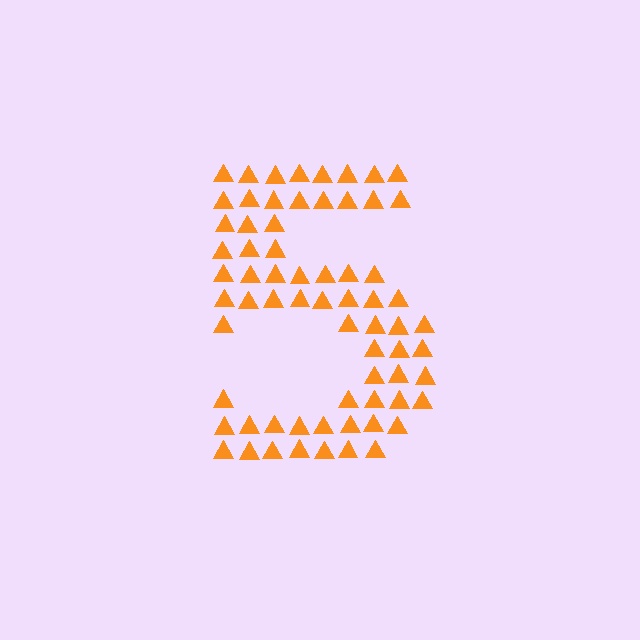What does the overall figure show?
The overall figure shows the digit 5.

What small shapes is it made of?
It is made of small triangles.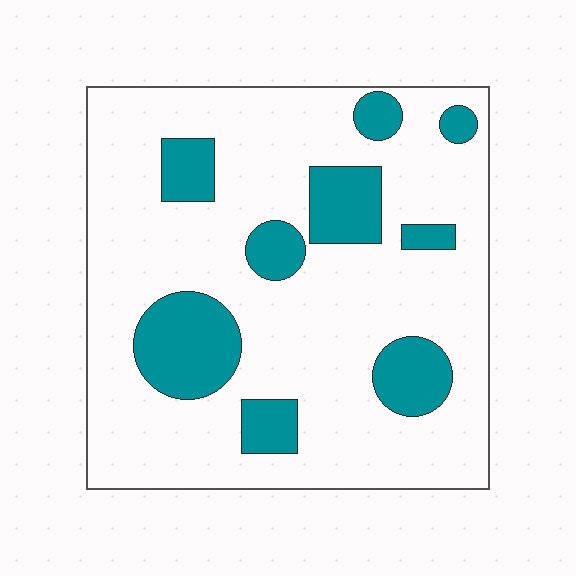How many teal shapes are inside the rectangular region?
9.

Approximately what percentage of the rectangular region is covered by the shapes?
Approximately 20%.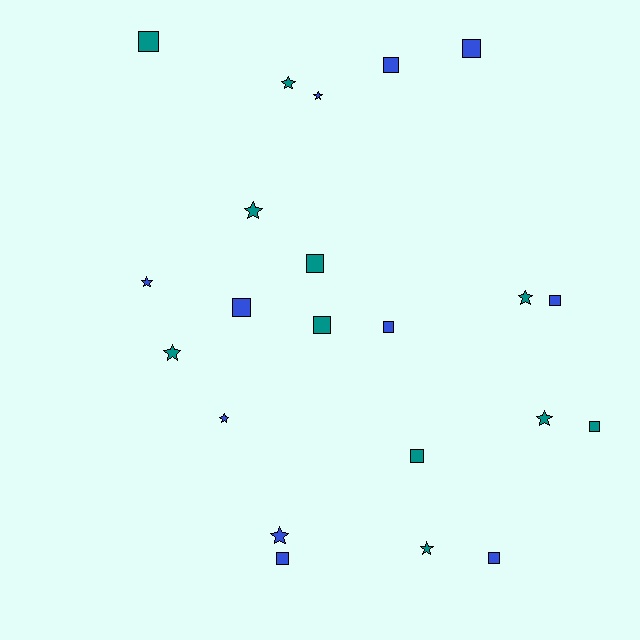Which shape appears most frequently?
Square, with 12 objects.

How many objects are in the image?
There are 22 objects.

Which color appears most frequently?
Blue, with 11 objects.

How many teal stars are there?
There are 6 teal stars.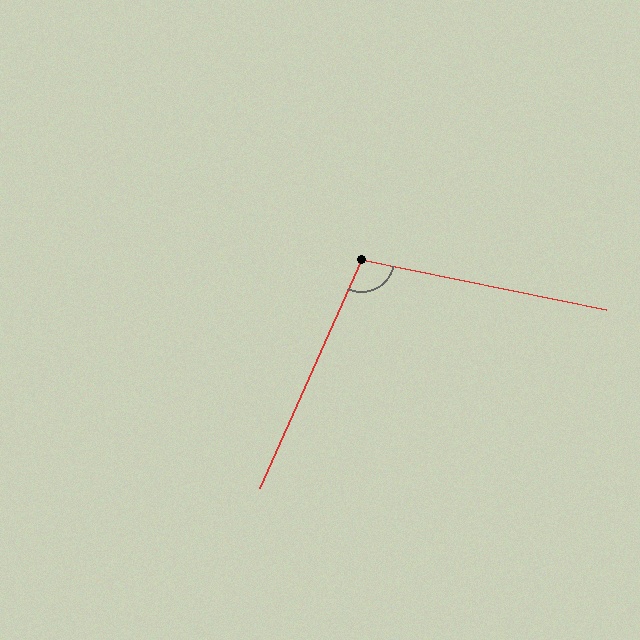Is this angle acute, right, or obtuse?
It is obtuse.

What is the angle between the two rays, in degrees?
Approximately 102 degrees.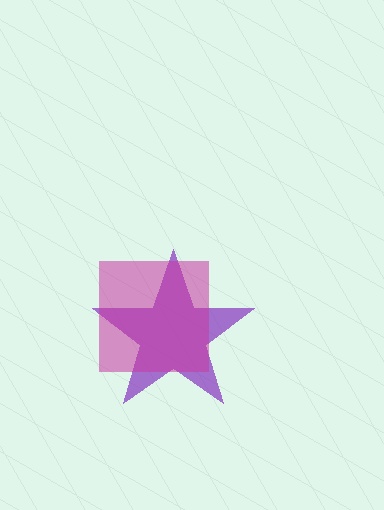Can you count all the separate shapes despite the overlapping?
Yes, there are 2 separate shapes.